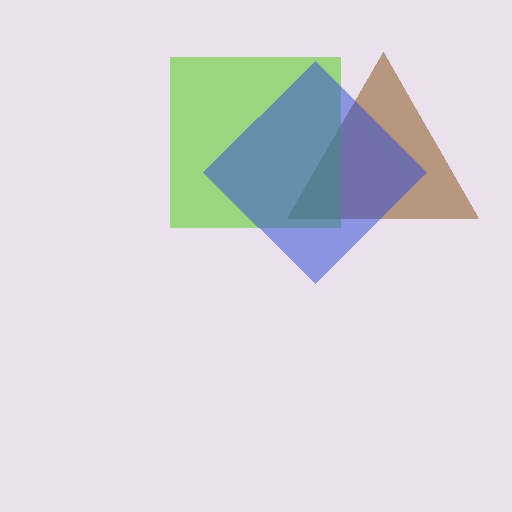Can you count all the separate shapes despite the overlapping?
Yes, there are 3 separate shapes.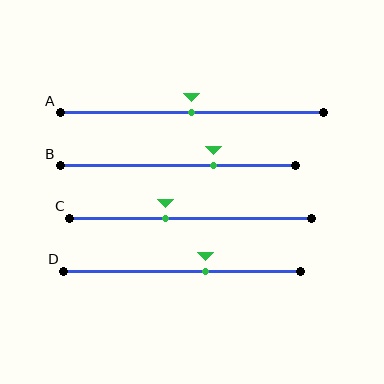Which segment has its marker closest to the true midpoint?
Segment A has its marker closest to the true midpoint.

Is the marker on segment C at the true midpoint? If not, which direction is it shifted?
No, the marker on segment C is shifted to the left by about 10% of the segment length.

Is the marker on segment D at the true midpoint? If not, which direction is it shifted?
No, the marker on segment D is shifted to the right by about 10% of the segment length.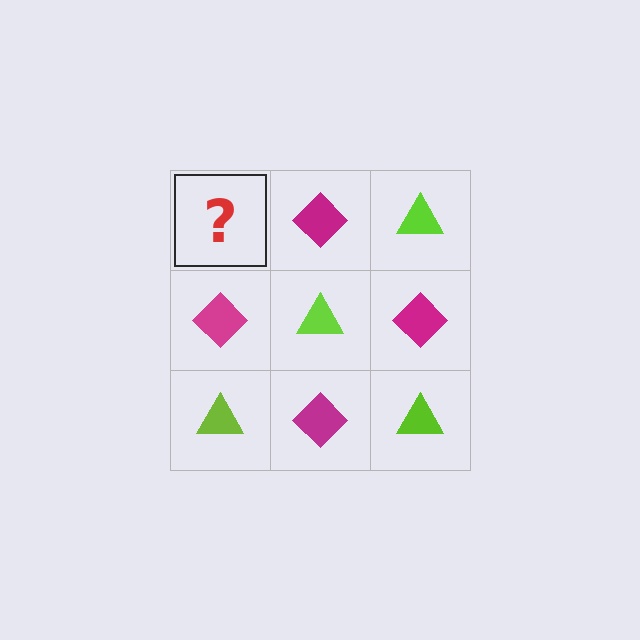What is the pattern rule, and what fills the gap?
The rule is that it alternates lime triangle and magenta diamond in a checkerboard pattern. The gap should be filled with a lime triangle.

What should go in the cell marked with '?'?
The missing cell should contain a lime triangle.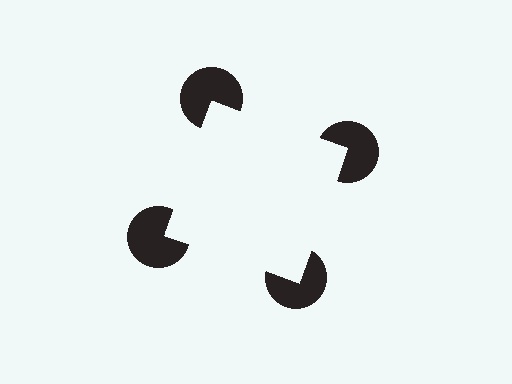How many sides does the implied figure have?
4 sides.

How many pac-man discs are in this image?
There are 4 — one at each vertex of the illusory square.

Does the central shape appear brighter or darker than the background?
It typically appears slightly brighter than the background, even though no actual brightness change is drawn.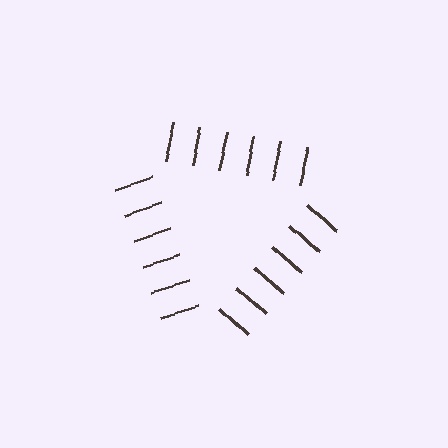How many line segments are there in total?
18 — 6 along each of the 3 edges.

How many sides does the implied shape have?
3 sides — the line-ends trace a triangle.